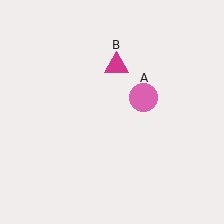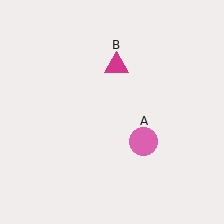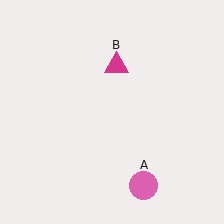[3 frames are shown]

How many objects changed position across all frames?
1 object changed position: pink circle (object A).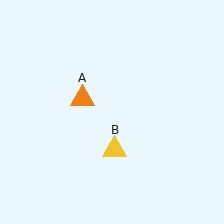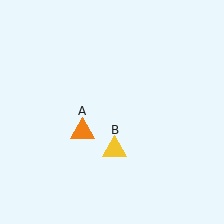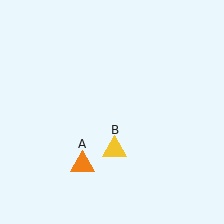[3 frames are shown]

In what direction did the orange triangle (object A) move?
The orange triangle (object A) moved down.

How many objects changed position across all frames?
1 object changed position: orange triangle (object A).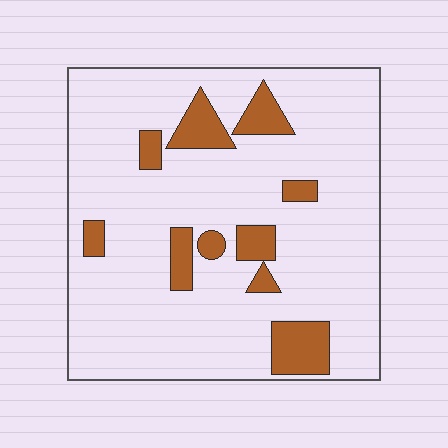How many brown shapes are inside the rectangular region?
10.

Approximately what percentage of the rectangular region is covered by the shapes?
Approximately 15%.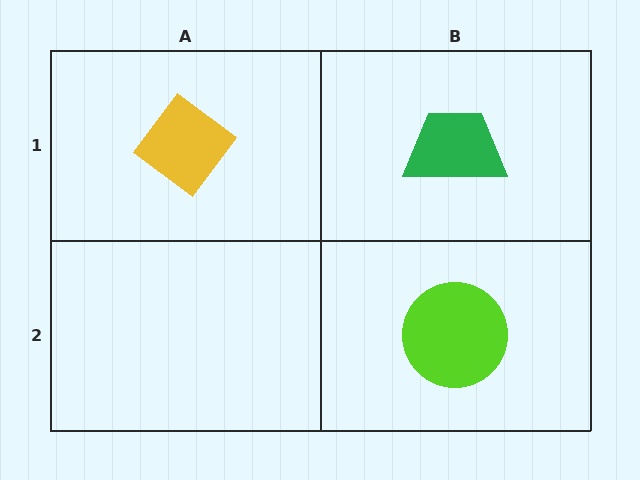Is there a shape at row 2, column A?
No, that cell is empty.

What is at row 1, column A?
A yellow diamond.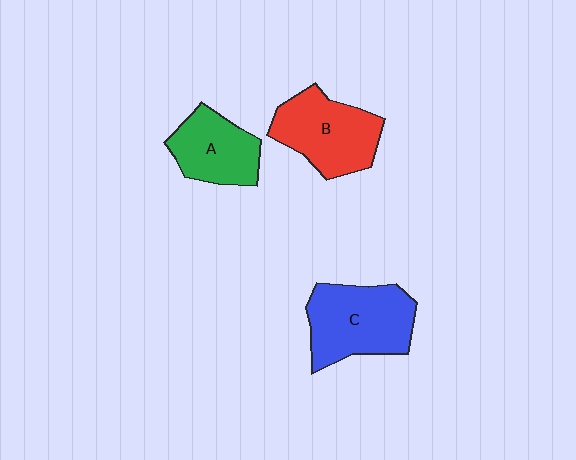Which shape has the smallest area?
Shape A (green).